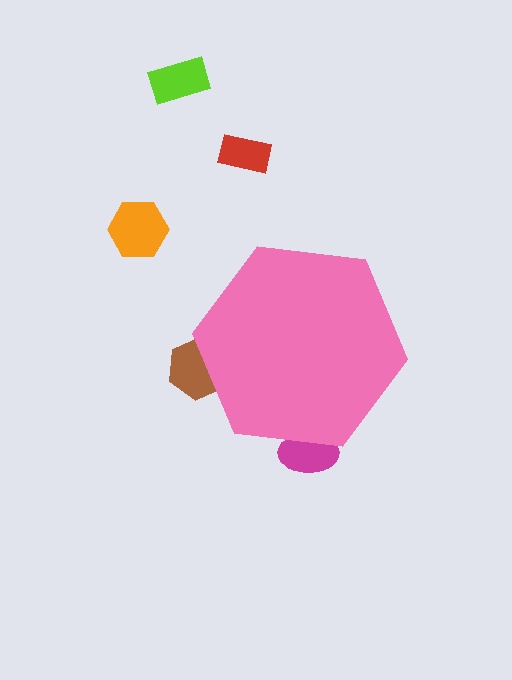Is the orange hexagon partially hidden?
No, the orange hexagon is fully visible.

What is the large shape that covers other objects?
A pink hexagon.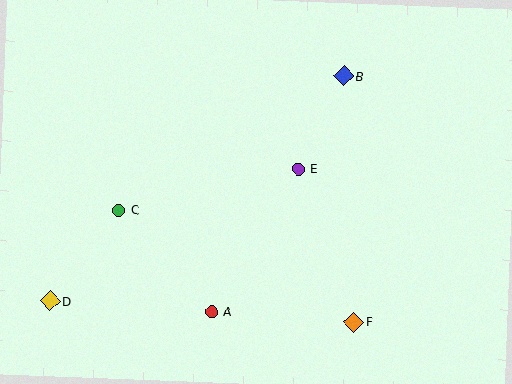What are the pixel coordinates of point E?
Point E is at (298, 169).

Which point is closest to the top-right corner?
Point B is closest to the top-right corner.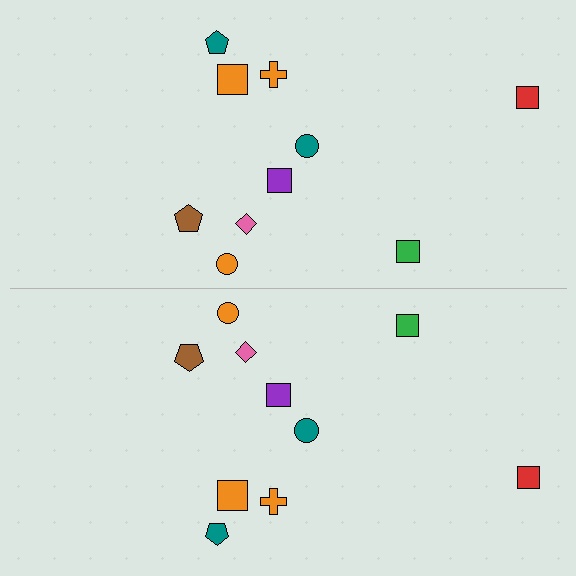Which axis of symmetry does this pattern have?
The pattern has a horizontal axis of symmetry running through the center of the image.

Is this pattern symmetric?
Yes, this pattern has bilateral (reflection) symmetry.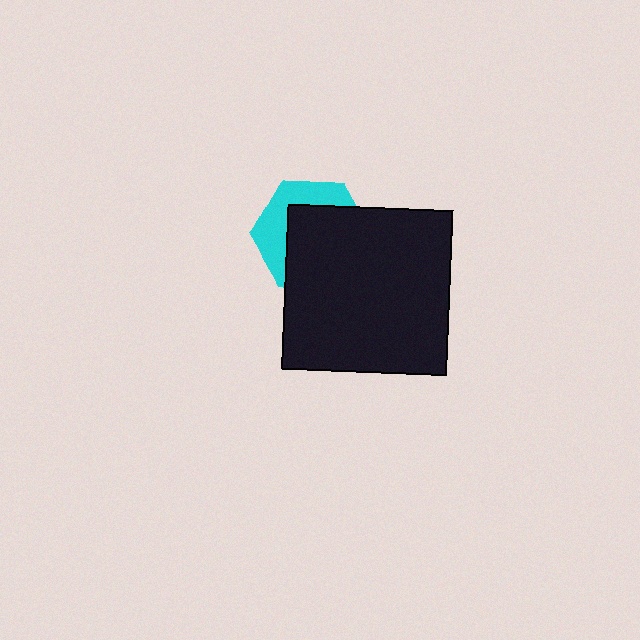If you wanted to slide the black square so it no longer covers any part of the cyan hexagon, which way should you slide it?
Slide it toward the lower-right — that is the most direct way to separate the two shapes.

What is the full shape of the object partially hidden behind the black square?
The partially hidden object is a cyan hexagon.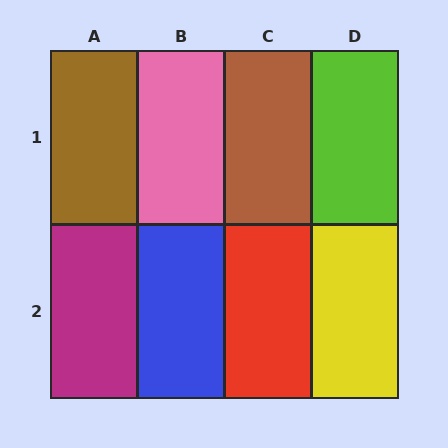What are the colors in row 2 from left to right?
Magenta, blue, red, yellow.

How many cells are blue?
1 cell is blue.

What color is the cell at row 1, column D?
Lime.